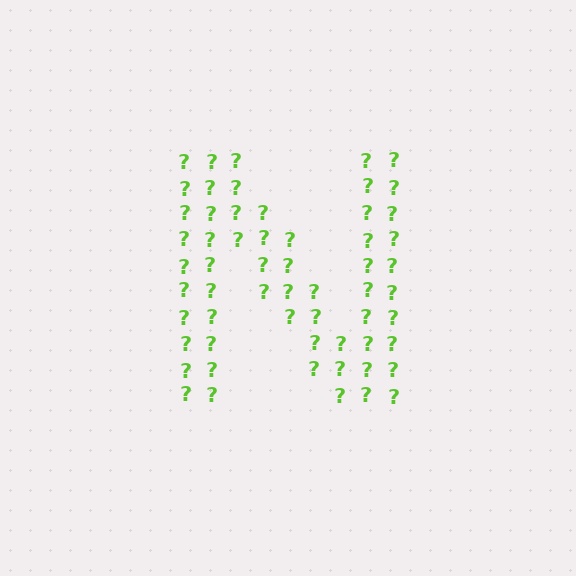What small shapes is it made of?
It is made of small question marks.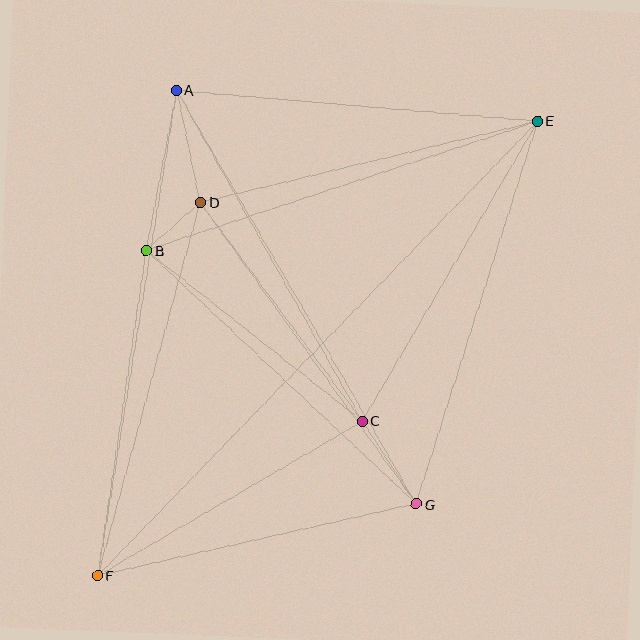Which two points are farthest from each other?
Points E and F are farthest from each other.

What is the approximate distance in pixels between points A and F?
The distance between A and F is approximately 492 pixels.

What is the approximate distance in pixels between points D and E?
The distance between D and E is approximately 347 pixels.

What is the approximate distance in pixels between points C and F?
The distance between C and F is approximately 306 pixels.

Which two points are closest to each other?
Points B and D are closest to each other.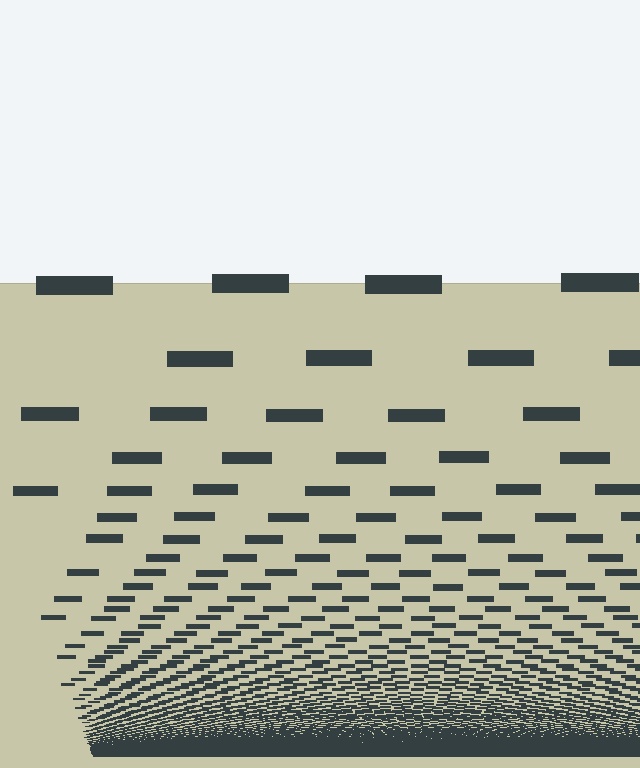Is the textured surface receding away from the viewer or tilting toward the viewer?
The surface appears to tilt toward the viewer. Texture elements get larger and sparser toward the top.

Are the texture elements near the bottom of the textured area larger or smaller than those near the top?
Smaller. The gradient is inverted — elements near the bottom are smaller and denser.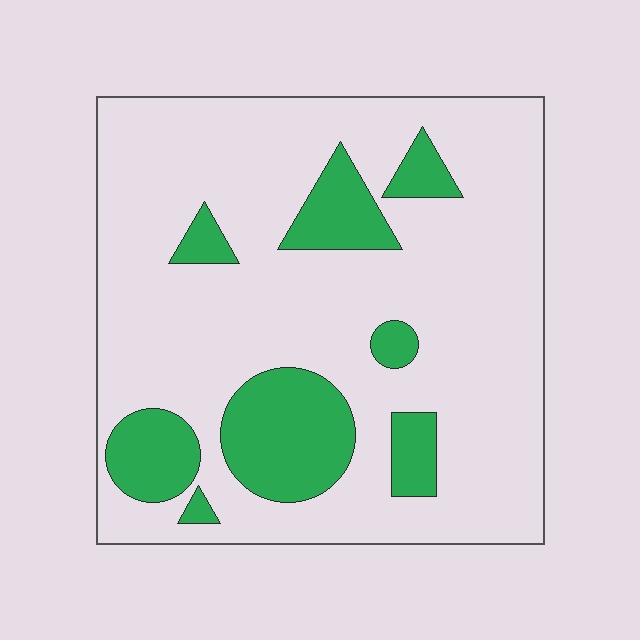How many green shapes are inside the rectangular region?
8.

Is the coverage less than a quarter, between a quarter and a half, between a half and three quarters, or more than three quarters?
Less than a quarter.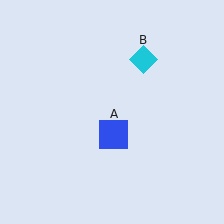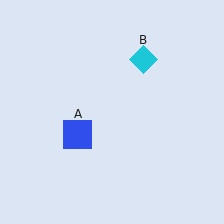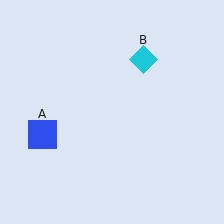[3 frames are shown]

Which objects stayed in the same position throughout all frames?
Cyan diamond (object B) remained stationary.